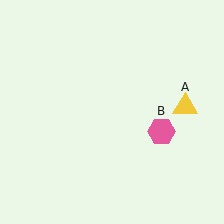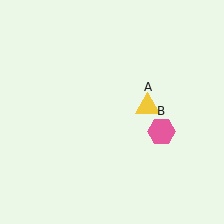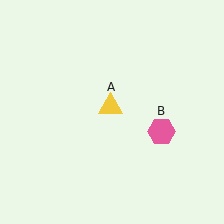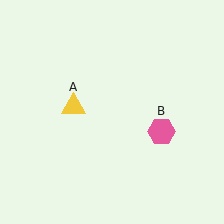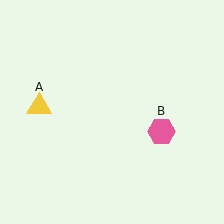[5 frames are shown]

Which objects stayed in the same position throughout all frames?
Pink hexagon (object B) remained stationary.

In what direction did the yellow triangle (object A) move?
The yellow triangle (object A) moved left.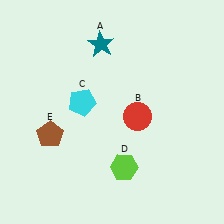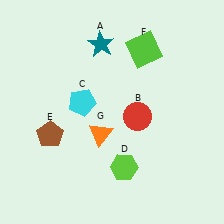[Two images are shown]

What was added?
A lime square (F), an orange triangle (G) were added in Image 2.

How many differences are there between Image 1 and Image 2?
There are 2 differences between the two images.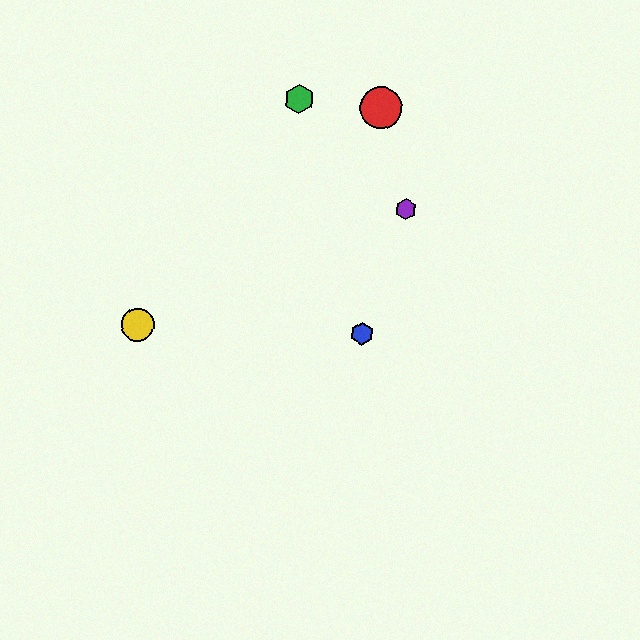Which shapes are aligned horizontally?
The blue hexagon, the yellow circle are aligned horizontally.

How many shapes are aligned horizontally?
2 shapes (the blue hexagon, the yellow circle) are aligned horizontally.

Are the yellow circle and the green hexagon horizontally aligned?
No, the yellow circle is at y≈325 and the green hexagon is at y≈99.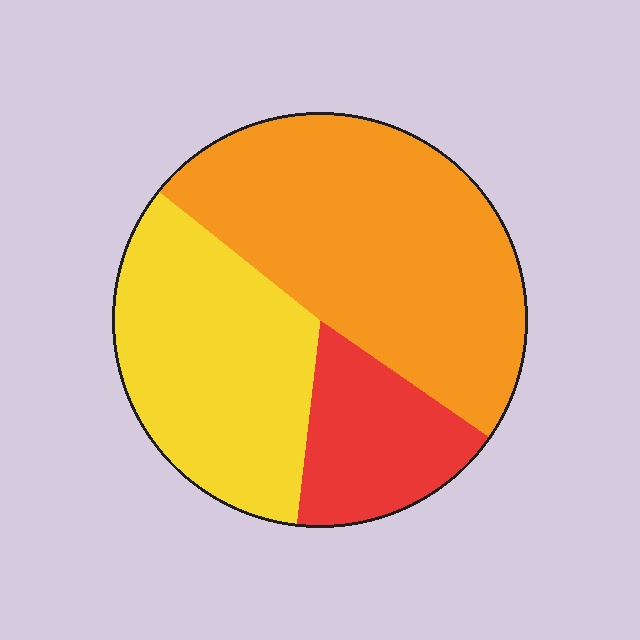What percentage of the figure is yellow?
Yellow takes up about one third (1/3) of the figure.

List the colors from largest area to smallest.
From largest to smallest: orange, yellow, red.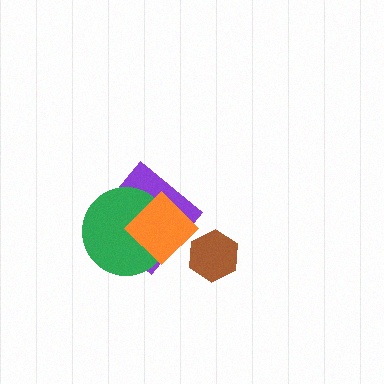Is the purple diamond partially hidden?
Yes, it is partially covered by another shape.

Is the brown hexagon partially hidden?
No, no other shape covers it.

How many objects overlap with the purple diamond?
2 objects overlap with the purple diamond.